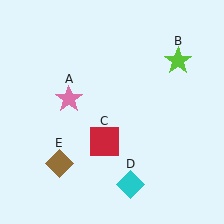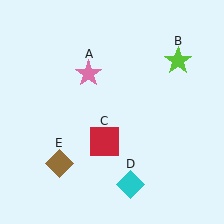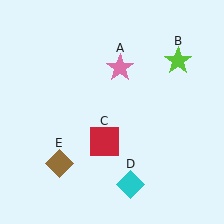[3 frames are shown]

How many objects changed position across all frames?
1 object changed position: pink star (object A).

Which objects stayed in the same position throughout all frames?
Lime star (object B) and red square (object C) and cyan diamond (object D) and brown diamond (object E) remained stationary.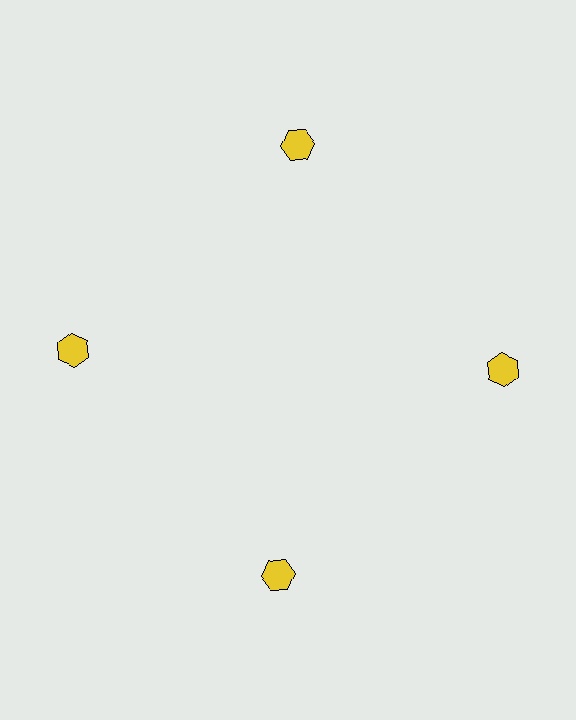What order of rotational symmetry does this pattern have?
This pattern has 4-fold rotational symmetry.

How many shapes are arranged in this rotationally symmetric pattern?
There are 4 shapes, arranged in 4 groups of 1.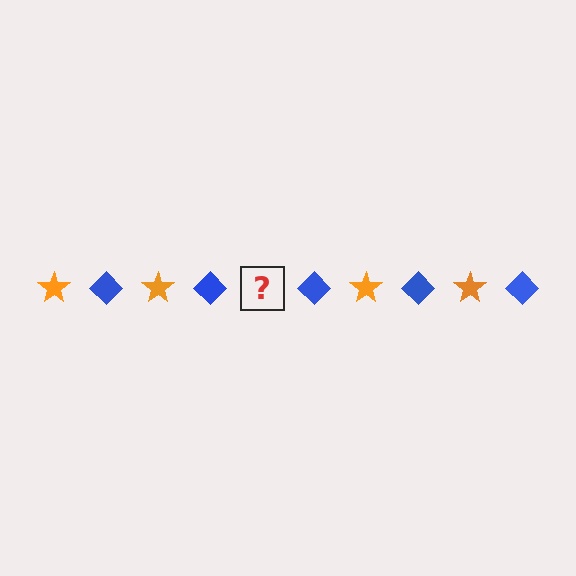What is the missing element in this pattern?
The missing element is an orange star.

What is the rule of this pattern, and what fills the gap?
The rule is that the pattern alternates between orange star and blue diamond. The gap should be filled with an orange star.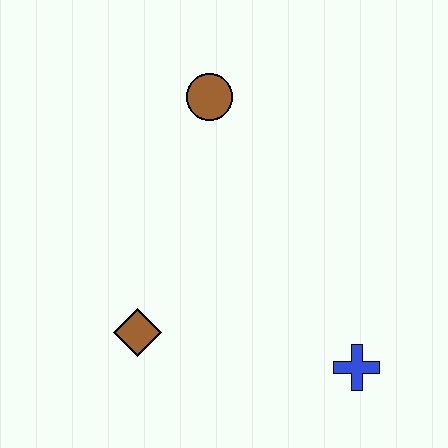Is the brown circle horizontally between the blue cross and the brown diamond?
Yes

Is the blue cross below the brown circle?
Yes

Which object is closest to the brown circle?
The brown diamond is closest to the brown circle.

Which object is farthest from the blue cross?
The brown circle is farthest from the blue cross.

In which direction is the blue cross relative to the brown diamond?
The blue cross is to the right of the brown diamond.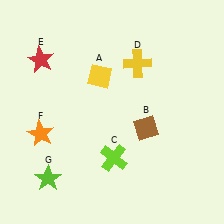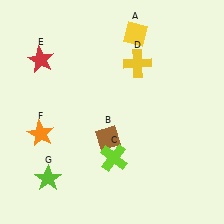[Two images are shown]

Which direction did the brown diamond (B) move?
The brown diamond (B) moved left.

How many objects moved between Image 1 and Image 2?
2 objects moved between the two images.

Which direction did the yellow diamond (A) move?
The yellow diamond (A) moved up.